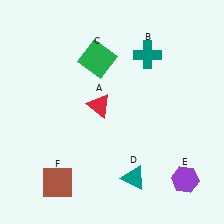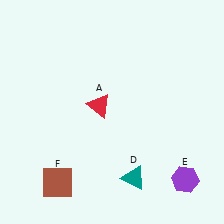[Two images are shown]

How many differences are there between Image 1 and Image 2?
There are 2 differences between the two images.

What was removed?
The teal cross (B), the green square (C) were removed in Image 2.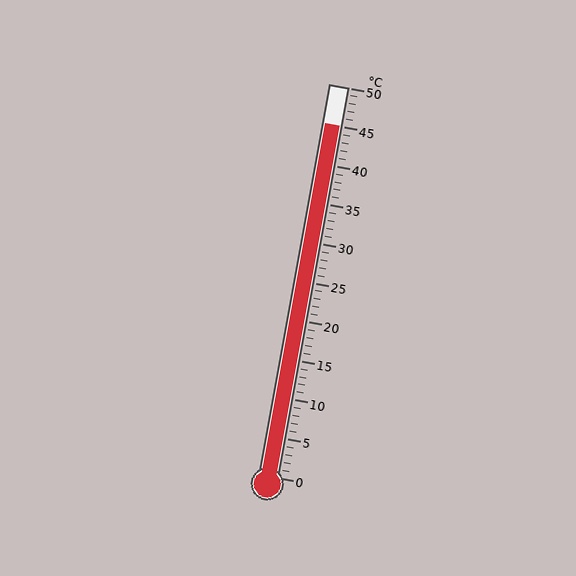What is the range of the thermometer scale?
The thermometer scale ranges from 0°C to 50°C.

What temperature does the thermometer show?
The thermometer shows approximately 45°C.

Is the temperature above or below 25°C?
The temperature is above 25°C.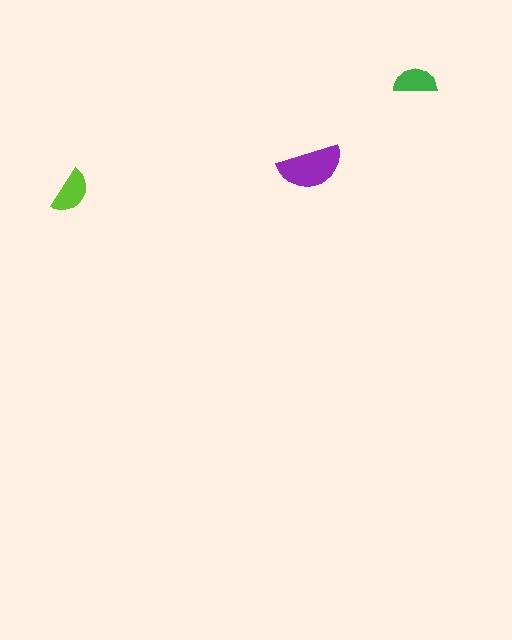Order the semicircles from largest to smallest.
the purple one, the lime one, the green one.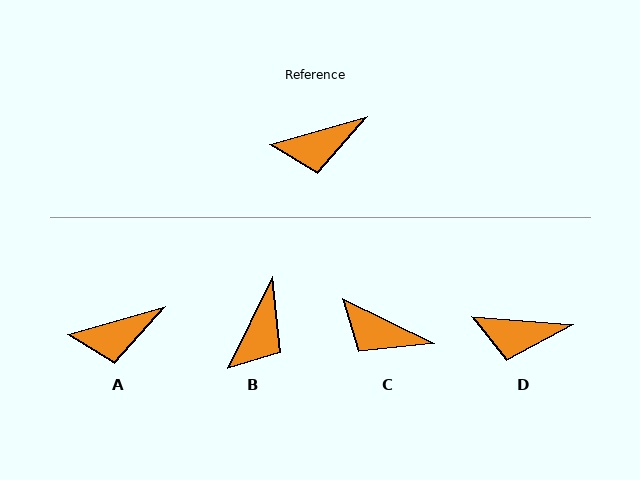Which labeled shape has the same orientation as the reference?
A.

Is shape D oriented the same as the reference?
No, it is off by about 20 degrees.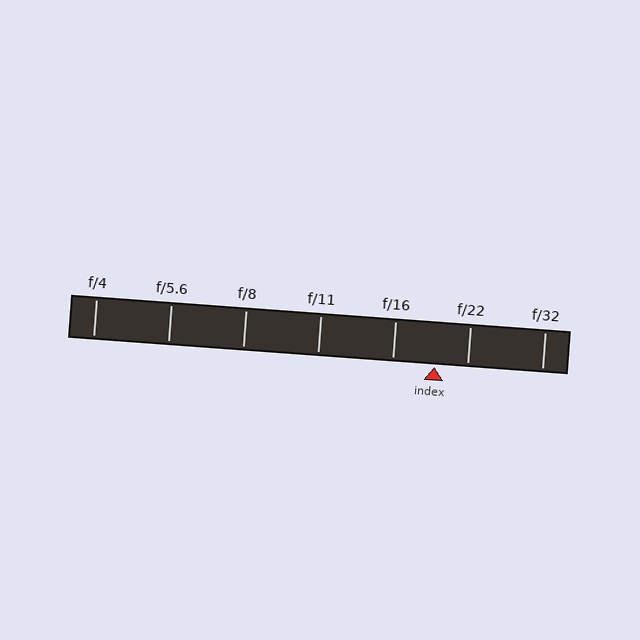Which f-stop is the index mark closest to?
The index mark is closest to f/22.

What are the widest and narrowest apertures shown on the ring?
The widest aperture shown is f/4 and the narrowest is f/32.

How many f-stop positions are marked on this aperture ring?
There are 7 f-stop positions marked.